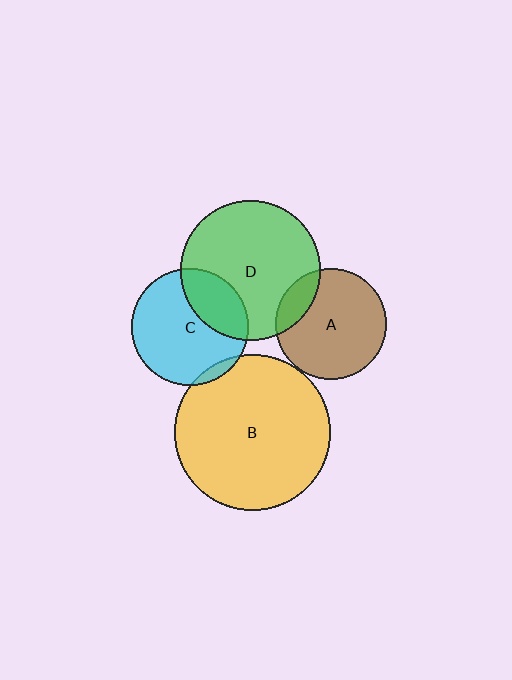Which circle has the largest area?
Circle B (yellow).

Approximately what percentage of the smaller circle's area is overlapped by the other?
Approximately 15%.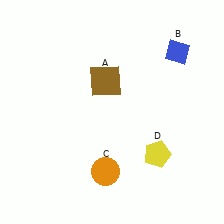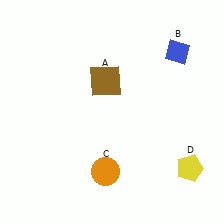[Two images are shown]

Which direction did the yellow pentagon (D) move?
The yellow pentagon (D) moved right.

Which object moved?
The yellow pentagon (D) moved right.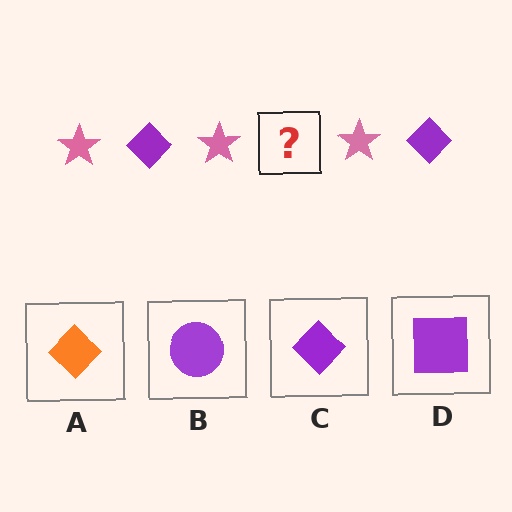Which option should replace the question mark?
Option C.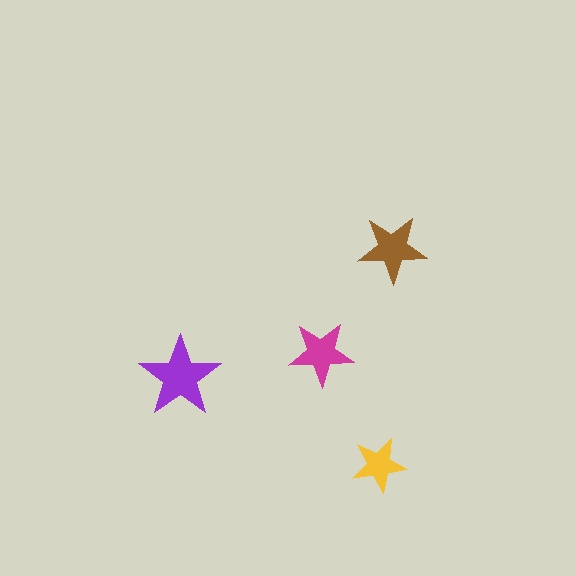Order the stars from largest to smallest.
the purple one, the brown one, the magenta one, the yellow one.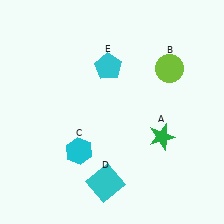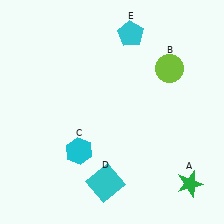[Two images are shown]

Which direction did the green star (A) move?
The green star (A) moved down.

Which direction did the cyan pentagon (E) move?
The cyan pentagon (E) moved up.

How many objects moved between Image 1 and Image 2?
2 objects moved between the two images.